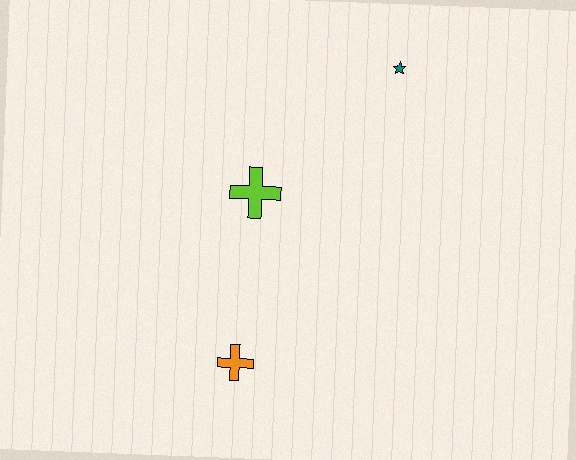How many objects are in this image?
There are 3 objects.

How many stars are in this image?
There is 1 star.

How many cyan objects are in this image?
There are no cyan objects.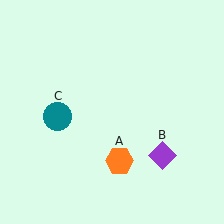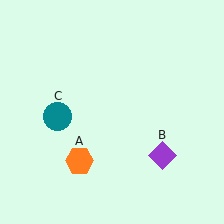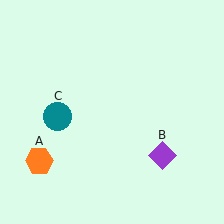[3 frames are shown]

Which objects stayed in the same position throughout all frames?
Purple diamond (object B) and teal circle (object C) remained stationary.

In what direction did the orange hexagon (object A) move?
The orange hexagon (object A) moved left.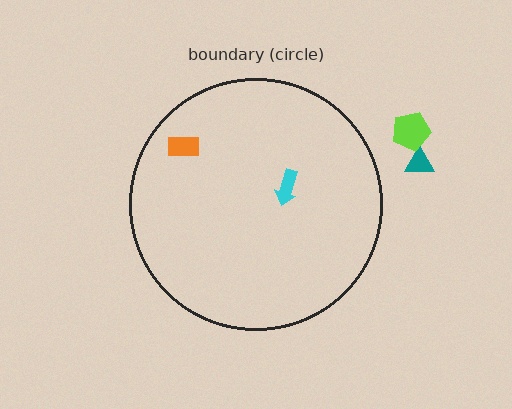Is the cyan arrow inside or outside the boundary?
Inside.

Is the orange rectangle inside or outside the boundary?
Inside.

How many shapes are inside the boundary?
2 inside, 2 outside.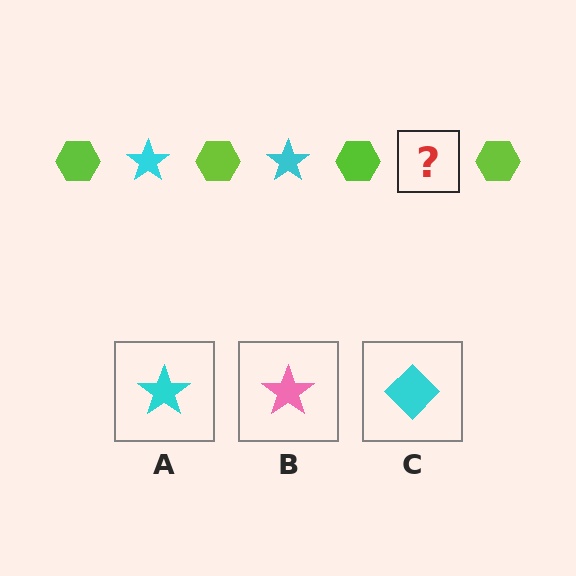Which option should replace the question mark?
Option A.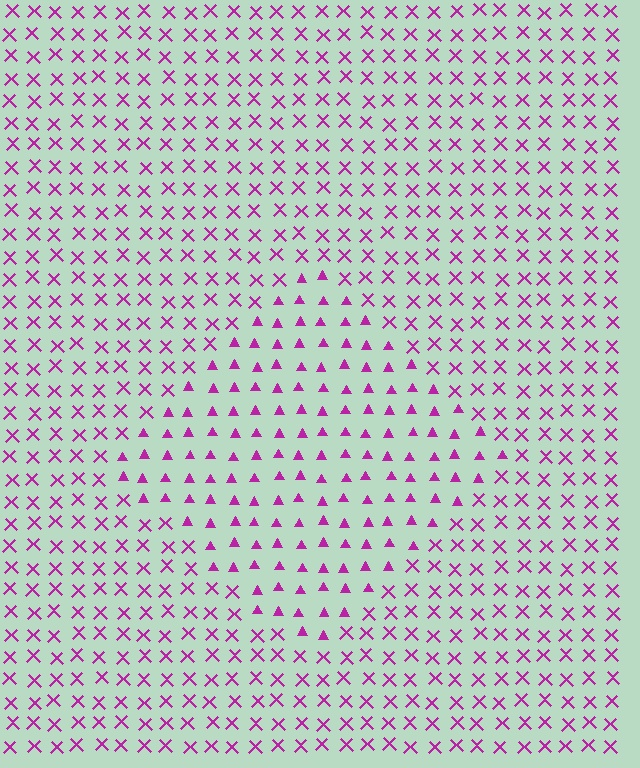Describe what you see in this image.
The image is filled with small magenta elements arranged in a uniform grid. A diamond-shaped region contains triangles, while the surrounding area contains X marks. The boundary is defined purely by the change in element shape.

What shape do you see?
I see a diamond.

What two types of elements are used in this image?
The image uses triangles inside the diamond region and X marks outside it.